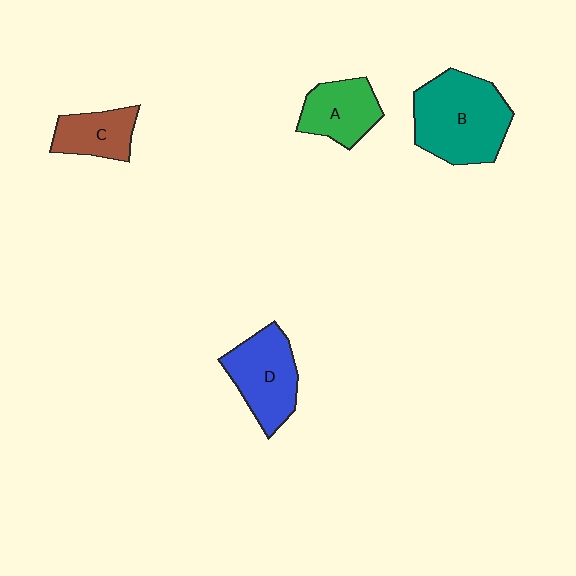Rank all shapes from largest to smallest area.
From largest to smallest: B (teal), D (blue), A (green), C (brown).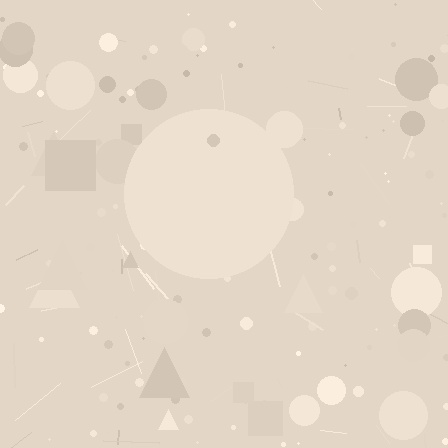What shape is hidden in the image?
A circle is hidden in the image.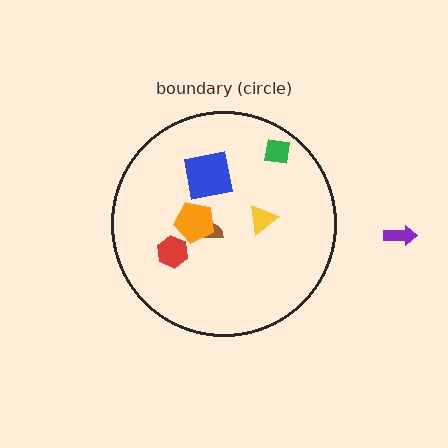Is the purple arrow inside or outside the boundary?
Outside.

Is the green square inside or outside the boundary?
Inside.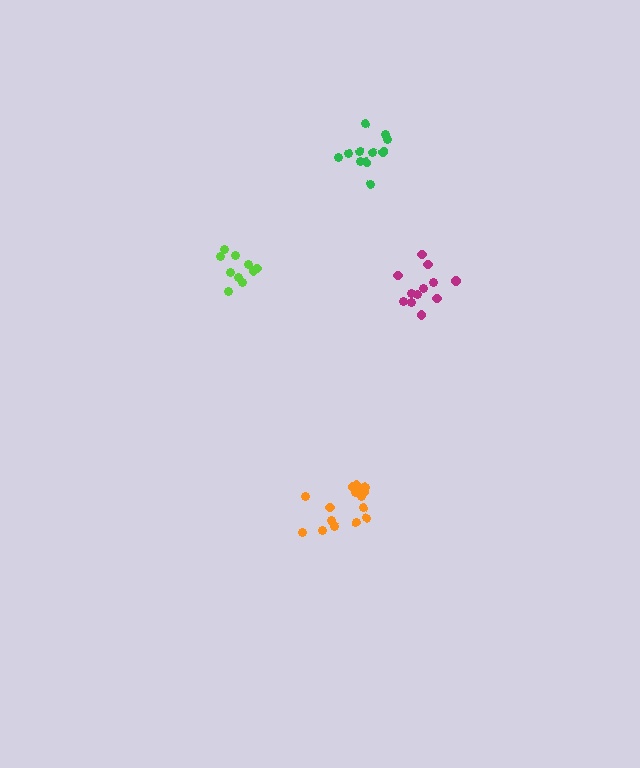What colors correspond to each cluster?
The clusters are colored: magenta, orange, lime, green.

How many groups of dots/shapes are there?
There are 4 groups.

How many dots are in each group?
Group 1: 12 dots, Group 2: 16 dots, Group 3: 10 dots, Group 4: 11 dots (49 total).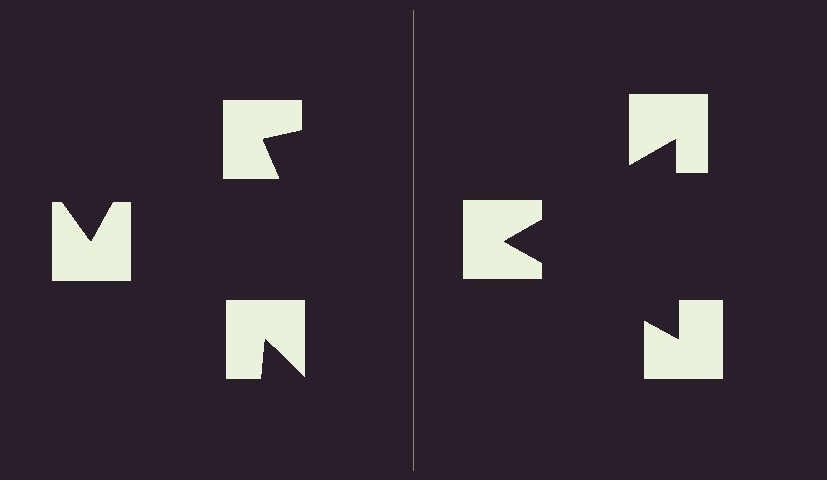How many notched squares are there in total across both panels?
6 — 3 on each side.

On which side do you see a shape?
An illusory triangle appears on the right side. On the left side the wedge cuts are rotated, so no coherent shape forms.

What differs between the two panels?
The notched squares are positioned identically on both sides; only the wedge orientations differ. On the right they align to a triangle; on the left they are misaligned.